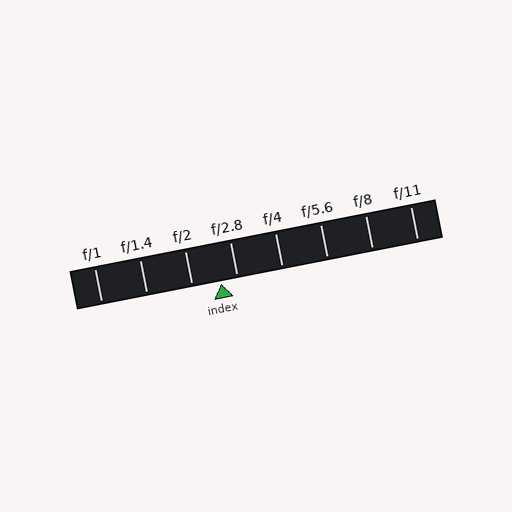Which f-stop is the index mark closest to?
The index mark is closest to f/2.8.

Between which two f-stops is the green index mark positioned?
The index mark is between f/2 and f/2.8.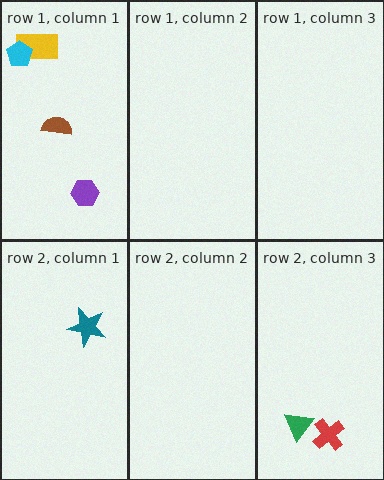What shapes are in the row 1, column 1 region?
The purple hexagon, the brown semicircle, the yellow rectangle, the cyan pentagon.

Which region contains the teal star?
The row 2, column 1 region.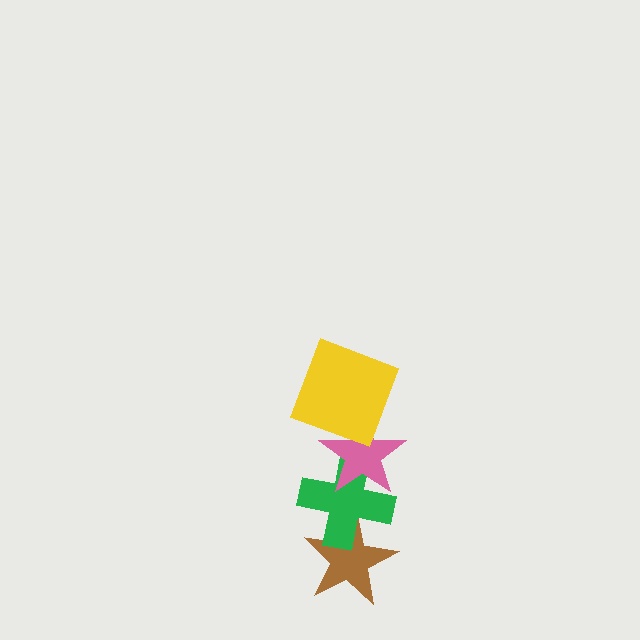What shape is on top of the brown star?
The green cross is on top of the brown star.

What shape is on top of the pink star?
The yellow square is on top of the pink star.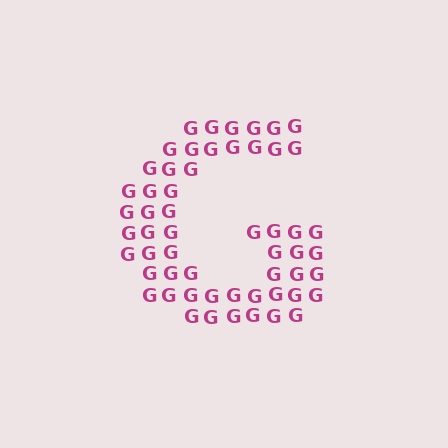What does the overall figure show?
The overall figure shows the letter G.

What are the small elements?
The small elements are letter G's.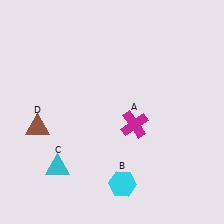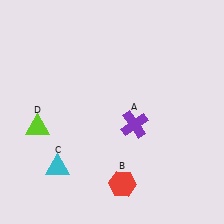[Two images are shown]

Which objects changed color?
A changed from magenta to purple. B changed from cyan to red. D changed from brown to lime.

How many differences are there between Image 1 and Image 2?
There are 3 differences between the two images.